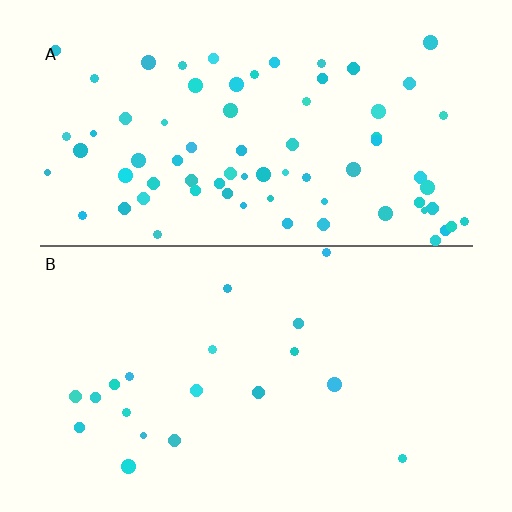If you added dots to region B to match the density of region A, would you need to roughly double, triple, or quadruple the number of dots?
Approximately quadruple.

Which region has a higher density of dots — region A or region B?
A (the top).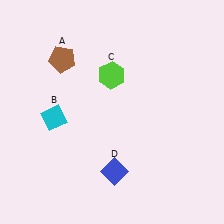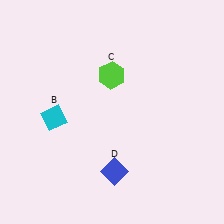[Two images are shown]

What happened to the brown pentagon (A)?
The brown pentagon (A) was removed in Image 2. It was in the top-left area of Image 1.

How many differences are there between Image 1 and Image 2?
There is 1 difference between the two images.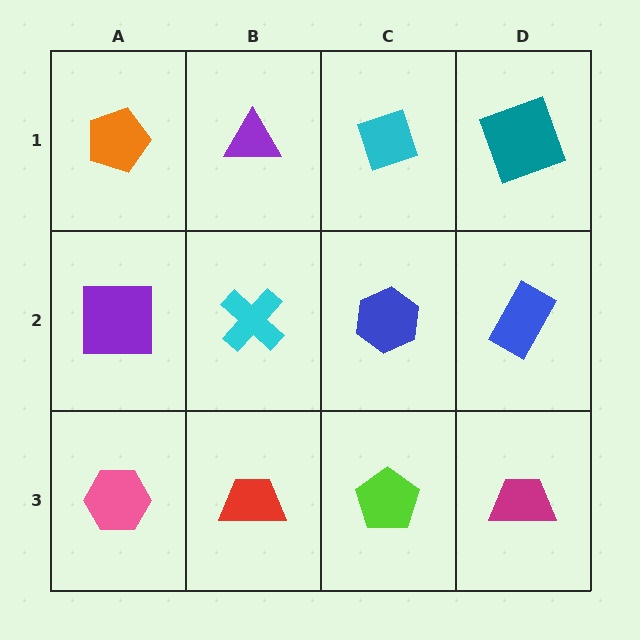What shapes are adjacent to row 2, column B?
A purple triangle (row 1, column B), a red trapezoid (row 3, column B), a purple square (row 2, column A), a blue hexagon (row 2, column C).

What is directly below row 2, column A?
A pink hexagon.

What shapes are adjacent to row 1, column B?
A cyan cross (row 2, column B), an orange pentagon (row 1, column A), a cyan diamond (row 1, column C).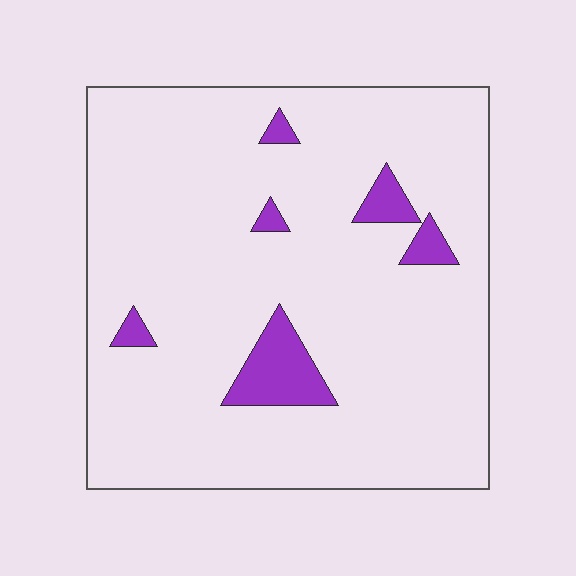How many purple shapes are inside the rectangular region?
6.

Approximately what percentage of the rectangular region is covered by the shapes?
Approximately 10%.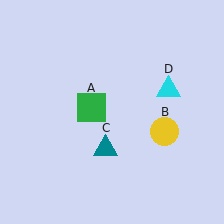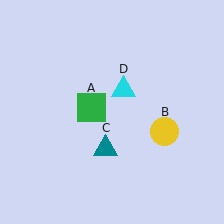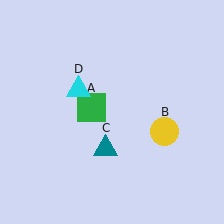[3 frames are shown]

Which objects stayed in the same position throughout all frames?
Green square (object A) and yellow circle (object B) and teal triangle (object C) remained stationary.